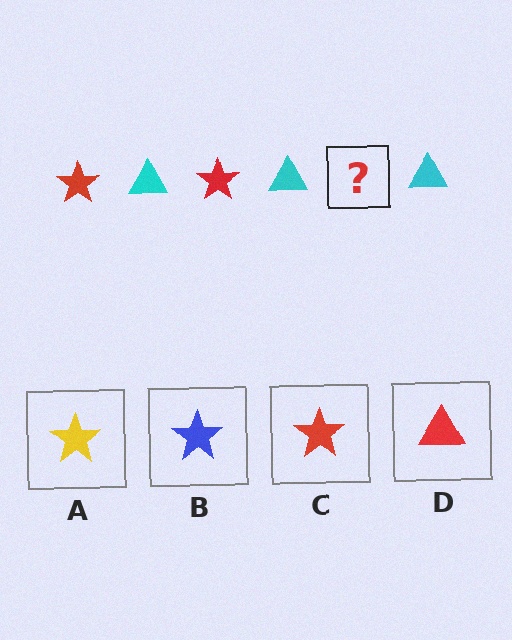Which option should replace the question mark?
Option C.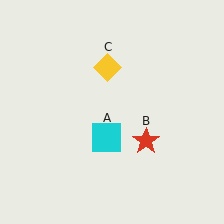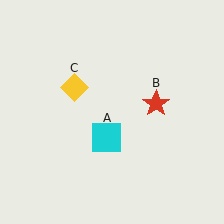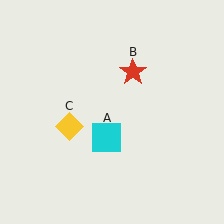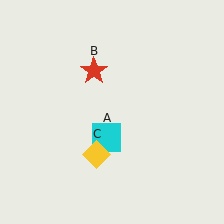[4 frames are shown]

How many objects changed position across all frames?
2 objects changed position: red star (object B), yellow diamond (object C).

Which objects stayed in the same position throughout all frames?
Cyan square (object A) remained stationary.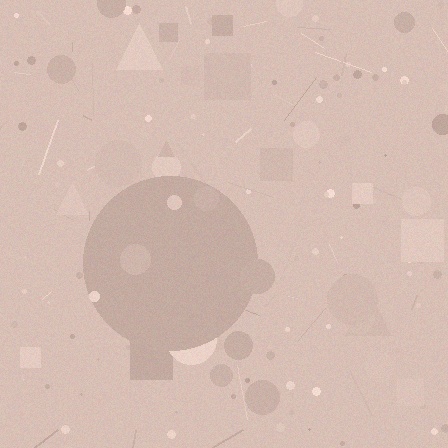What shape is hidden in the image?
A circle is hidden in the image.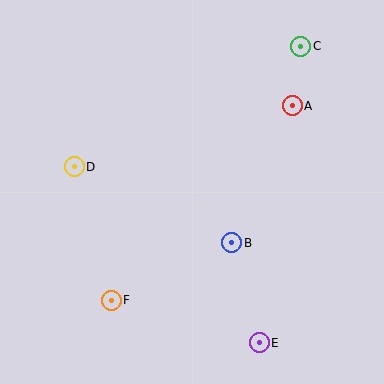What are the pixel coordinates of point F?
Point F is at (111, 300).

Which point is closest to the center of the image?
Point B at (232, 243) is closest to the center.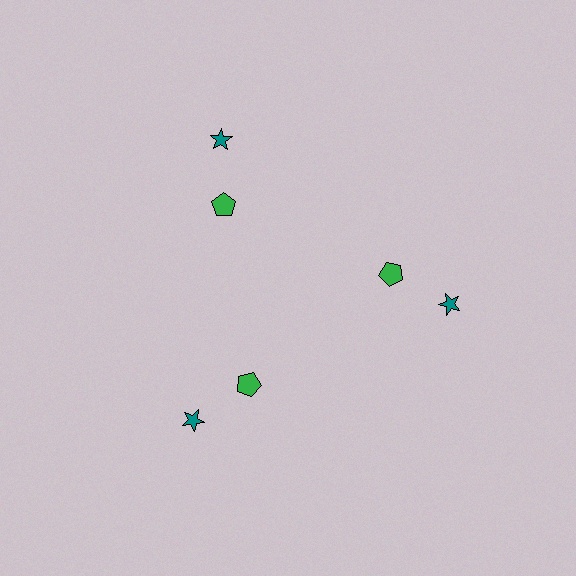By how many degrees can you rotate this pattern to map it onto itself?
The pattern maps onto itself every 120 degrees of rotation.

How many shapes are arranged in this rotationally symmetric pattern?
There are 6 shapes, arranged in 3 groups of 2.